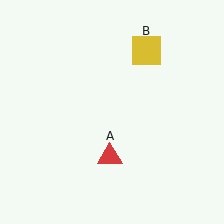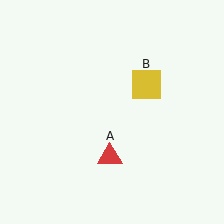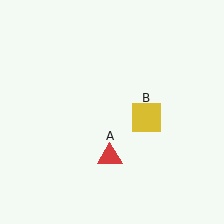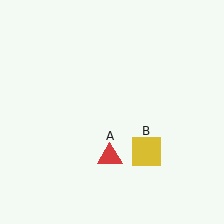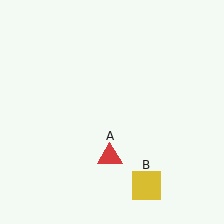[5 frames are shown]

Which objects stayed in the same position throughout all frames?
Red triangle (object A) remained stationary.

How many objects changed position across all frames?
1 object changed position: yellow square (object B).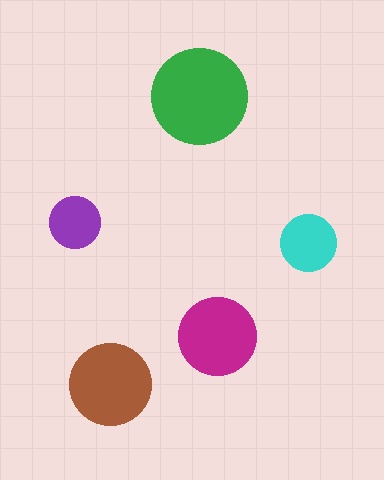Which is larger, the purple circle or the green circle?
The green one.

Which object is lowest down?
The brown circle is bottommost.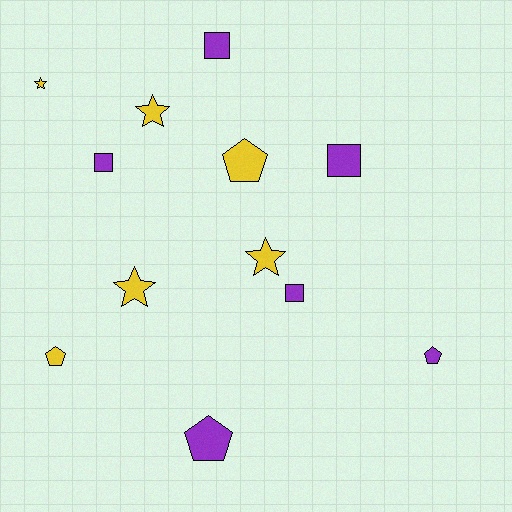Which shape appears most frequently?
Square, with 4 objects.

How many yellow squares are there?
There are no yellow squares.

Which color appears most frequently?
Yellow, with 6 objects.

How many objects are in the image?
There are 12 objects.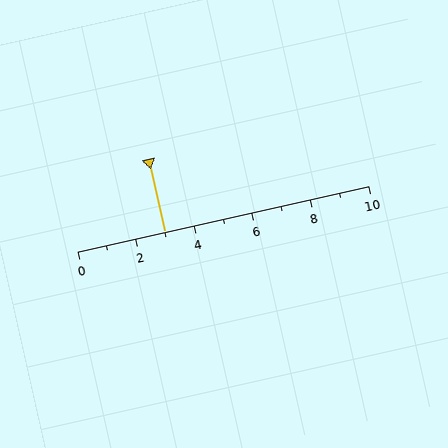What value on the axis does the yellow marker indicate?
The marker indicates approximately 3.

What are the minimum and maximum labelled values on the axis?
The axis runs from 0 to 10.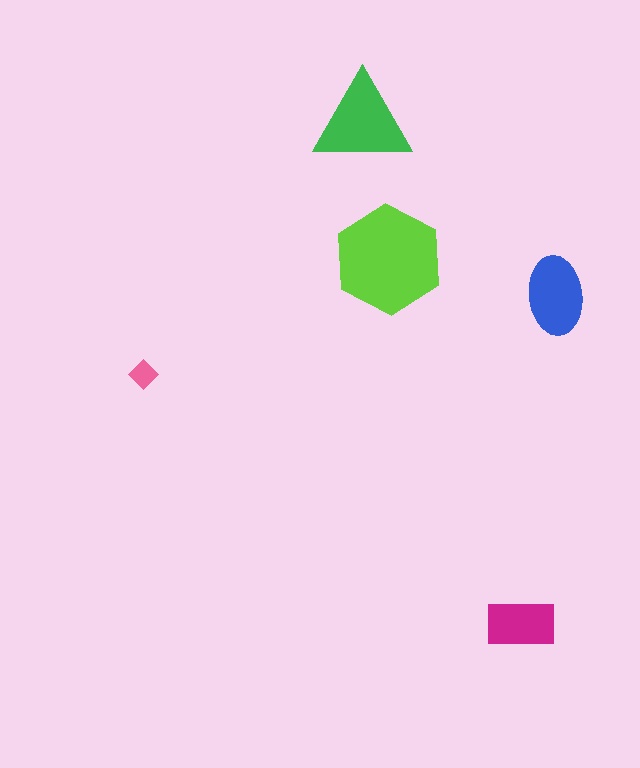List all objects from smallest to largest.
The pink diamond, the magenta rectangle, the blue ellipse, the green triangle, the lime hexagon.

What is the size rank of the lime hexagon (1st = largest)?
1st.